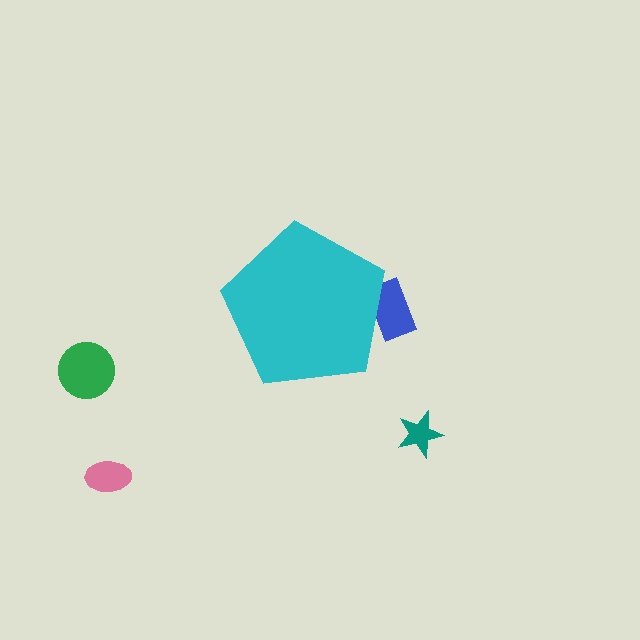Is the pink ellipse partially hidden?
No, the pink ellipse is fully visible.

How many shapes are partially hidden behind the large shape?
1 shape is partially hidden.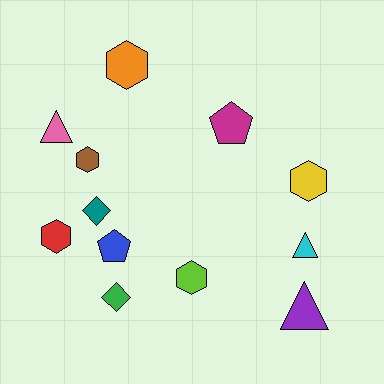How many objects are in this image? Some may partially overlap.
There are 12 objects.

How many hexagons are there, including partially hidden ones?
There are 5 hexagons.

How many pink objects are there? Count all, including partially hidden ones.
There is 1 pink object.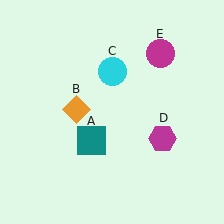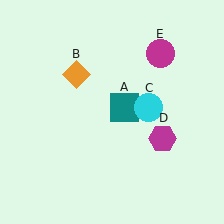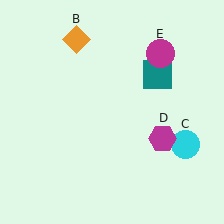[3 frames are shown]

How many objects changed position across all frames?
3 objects changed position: teal square (object A), orange diamond (object B), cyan circle (object C).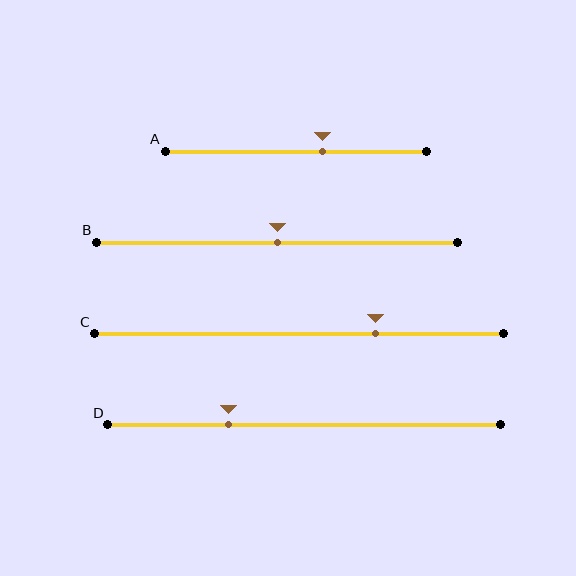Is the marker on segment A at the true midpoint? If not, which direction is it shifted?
No, the marker on segment A is shifted to the right by about 10% of the segment length.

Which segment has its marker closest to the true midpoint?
Segment B has its marker closest to the true midpoint.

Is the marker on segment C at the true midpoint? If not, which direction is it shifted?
No, the marker on segment C is shifted to the right by about 19% of the segment length.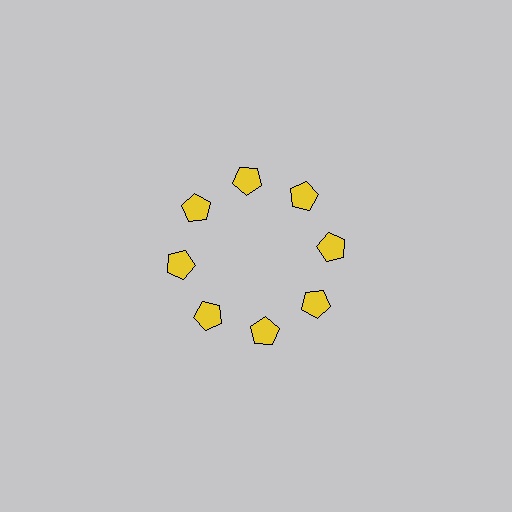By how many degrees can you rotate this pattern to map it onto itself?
The pattern maps onto itself every 45 degrees of rotation.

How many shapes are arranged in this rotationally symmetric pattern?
There are 8 shapes, arranged in 8 groups of 1.